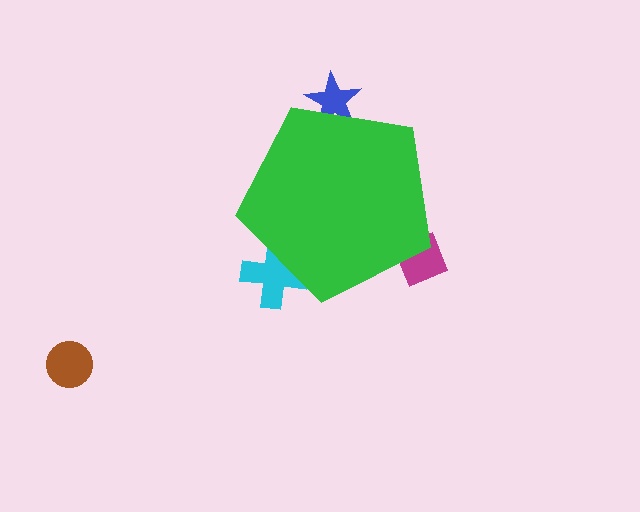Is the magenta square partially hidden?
Yes, the magenta square is partially hidden behind the green pentagon.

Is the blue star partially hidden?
Yes, the blue star is partially hidden behind the green pentagon.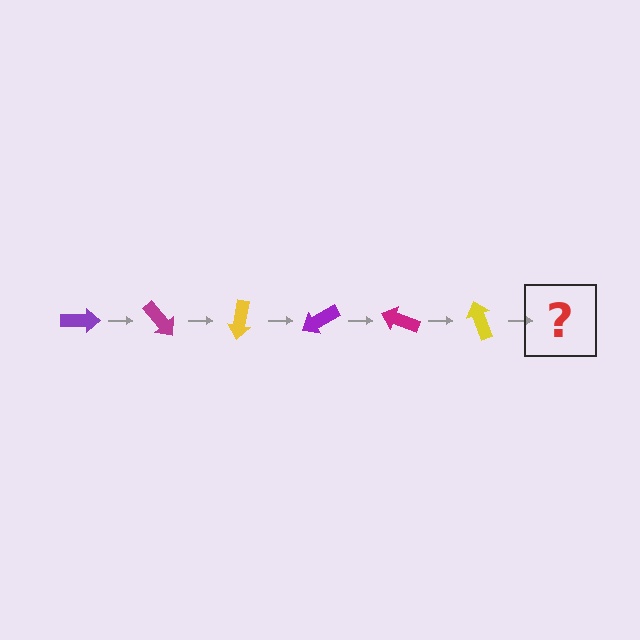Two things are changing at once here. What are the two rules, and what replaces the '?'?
The two rules are that it rotates 50 degrees each step and the color cycles through purple, magenta, and yellow. The '?' should be a purple arrow, rotated 300 degrees from the start.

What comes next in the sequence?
The next element should be a purple arrow, rotated 300 degrees from the start.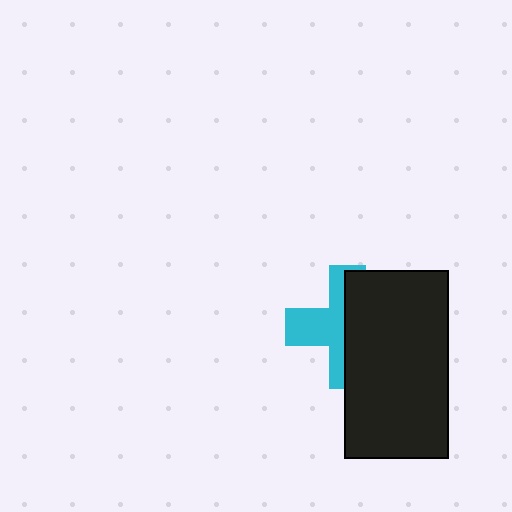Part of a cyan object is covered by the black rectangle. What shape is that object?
It is a cross.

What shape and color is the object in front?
The object in front is a black rectangle.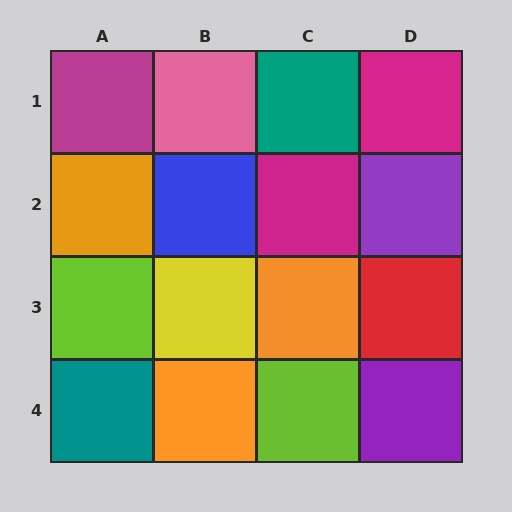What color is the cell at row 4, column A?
Teal.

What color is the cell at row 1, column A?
Magenta.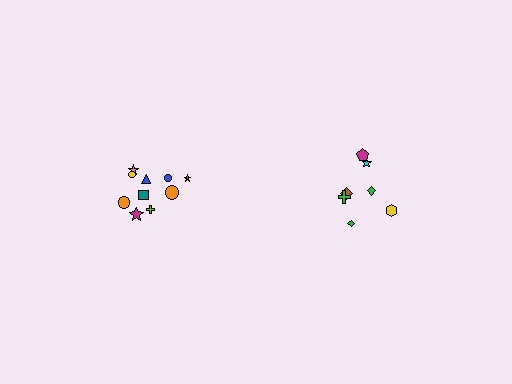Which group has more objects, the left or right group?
The left group.